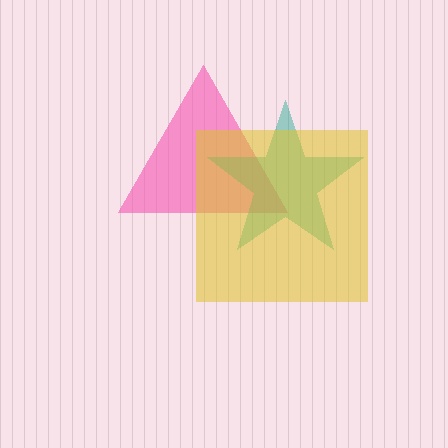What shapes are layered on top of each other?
The layered shapes are: a pink triangle, a teal star, a yellow square.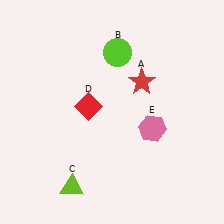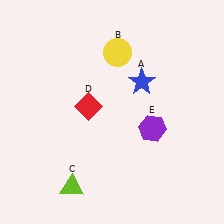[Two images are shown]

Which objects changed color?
A changed from red to blue. B changed from lime to yellow. E changed from pink to purple.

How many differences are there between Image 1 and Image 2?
There are 3 differences between the two images.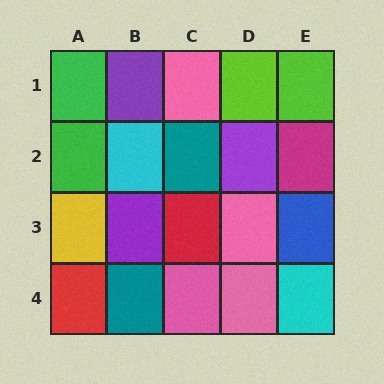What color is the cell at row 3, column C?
Red.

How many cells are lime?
2 cells are lime.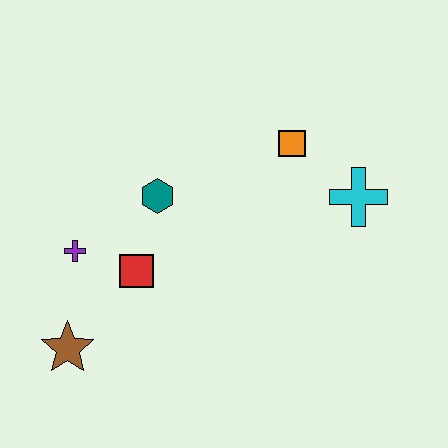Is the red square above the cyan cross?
No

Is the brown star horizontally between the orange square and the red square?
No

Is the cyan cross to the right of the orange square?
Yes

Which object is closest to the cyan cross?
The orange square is closest to the cyan cross.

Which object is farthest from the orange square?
The brown star is farthest from the orange square.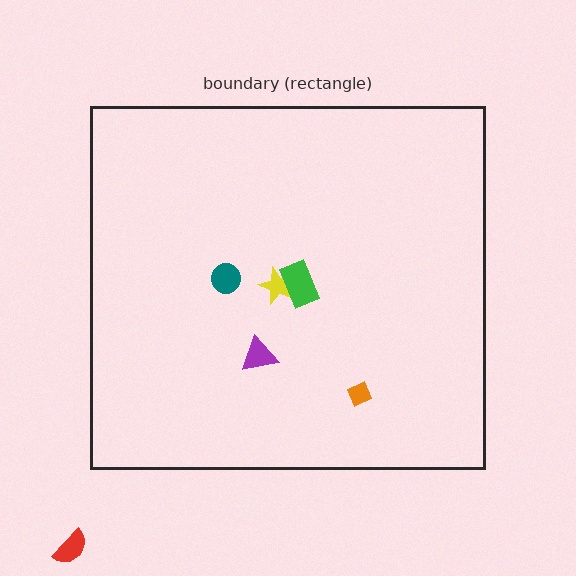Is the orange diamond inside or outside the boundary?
Inside.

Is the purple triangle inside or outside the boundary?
Inside.